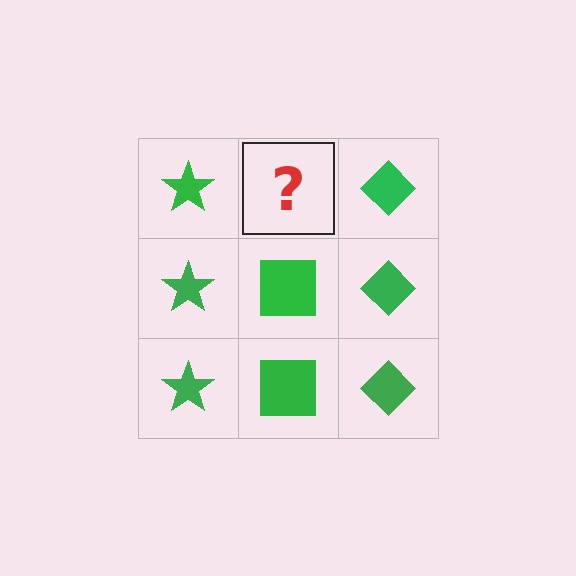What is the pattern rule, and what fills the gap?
The rule is that each column has a consistent shape. The gap should be filled with a green square.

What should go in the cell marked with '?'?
The missing cell should contain a green square.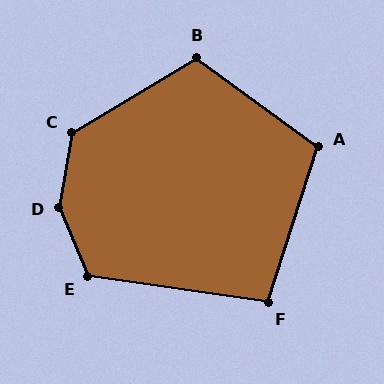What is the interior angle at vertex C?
Approximately 131 degrees (obtuse).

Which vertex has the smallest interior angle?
F, at approximately 100 degrees.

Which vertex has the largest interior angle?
D, at approximately 148 degrees.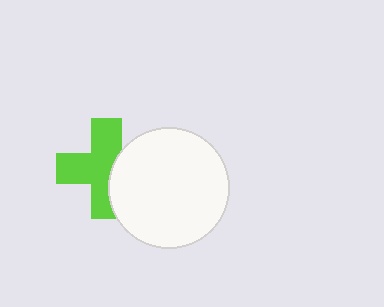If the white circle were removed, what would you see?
You would see the complete lime cross.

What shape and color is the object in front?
The object in front is a white circle.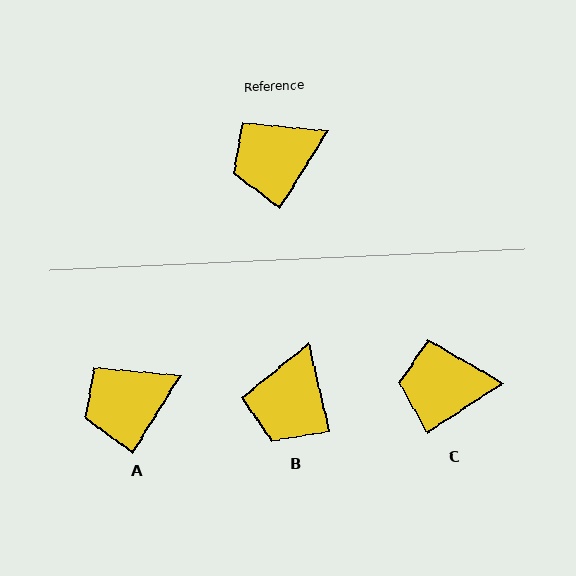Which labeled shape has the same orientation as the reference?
A.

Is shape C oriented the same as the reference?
No, it is off by about 25 degrees.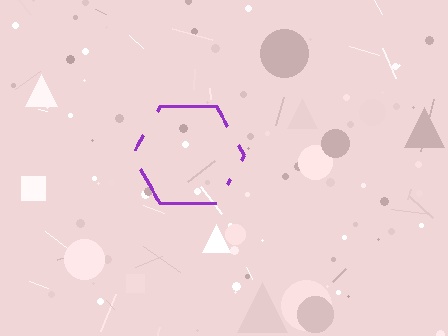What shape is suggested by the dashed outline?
The dashed outline suggests a hexagon.